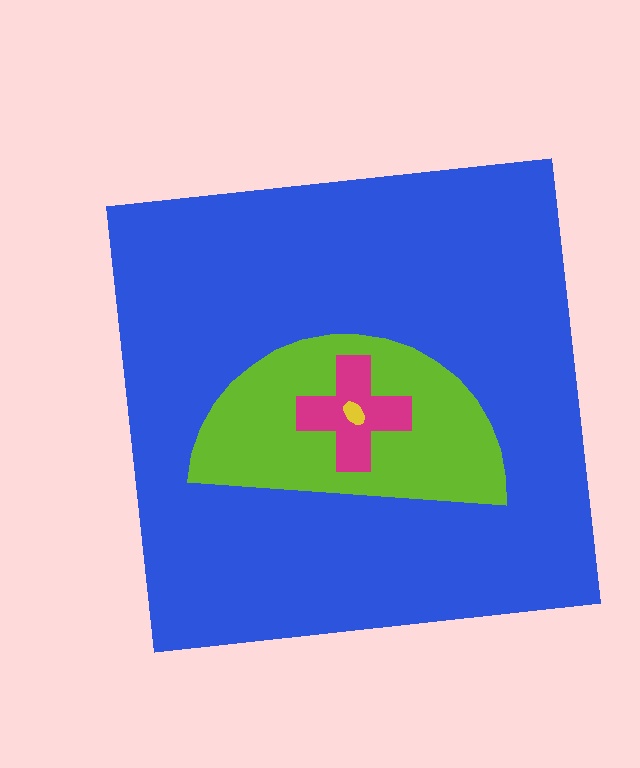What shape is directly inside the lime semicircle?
The magenta cross.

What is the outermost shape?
The blue square.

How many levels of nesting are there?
4.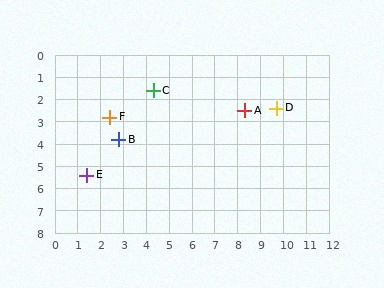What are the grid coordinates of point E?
Point E is at approximately (1.4, 5.4).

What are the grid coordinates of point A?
Point A is at approximately (8.3, 2.5).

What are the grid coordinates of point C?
Point C is at approximately (4.3, 1.6).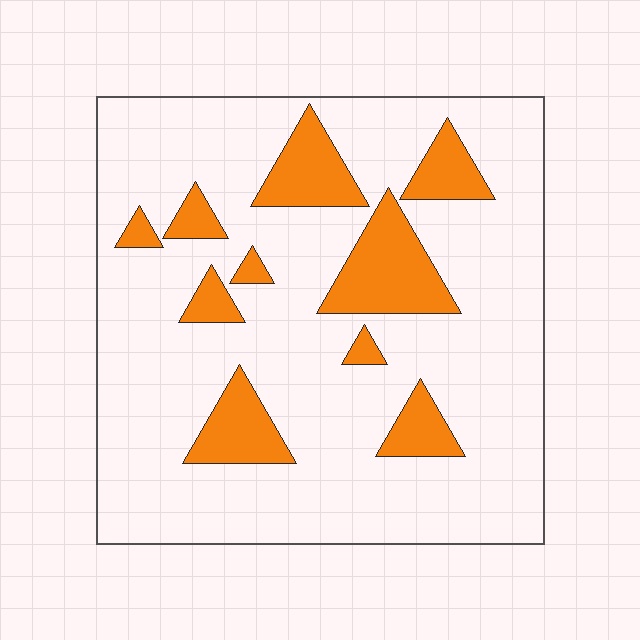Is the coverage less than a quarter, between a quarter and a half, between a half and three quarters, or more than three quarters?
Less than a quarter.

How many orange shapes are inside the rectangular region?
10.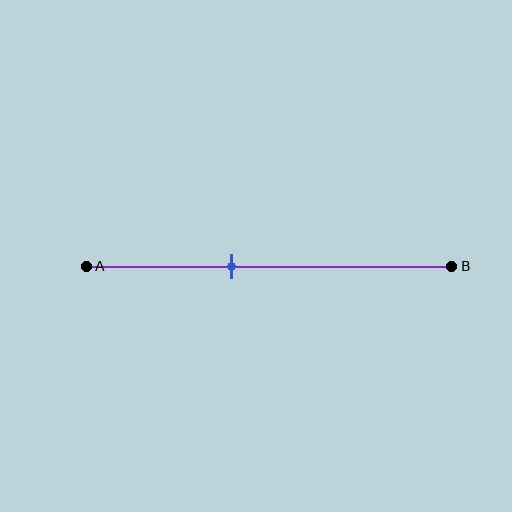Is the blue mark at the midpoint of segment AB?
No, the mark is at about 40% from A, not at the 50% midpoint.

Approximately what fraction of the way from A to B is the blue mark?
The blue mark is approximately 40% of the way from A to B.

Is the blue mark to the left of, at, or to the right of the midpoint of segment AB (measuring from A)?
The blue mark is to the left of the midpoint of segment AB.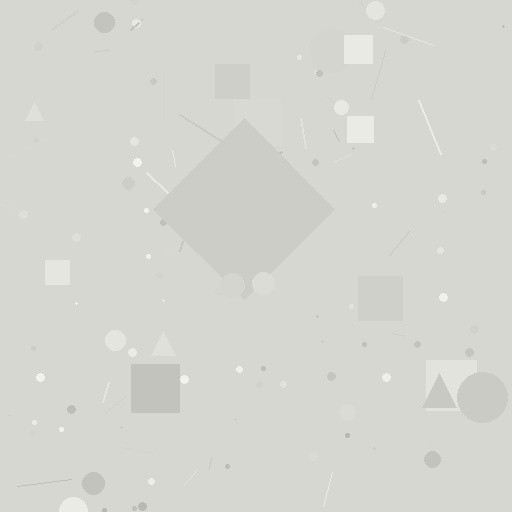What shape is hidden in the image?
A diamond is hidden in the image.